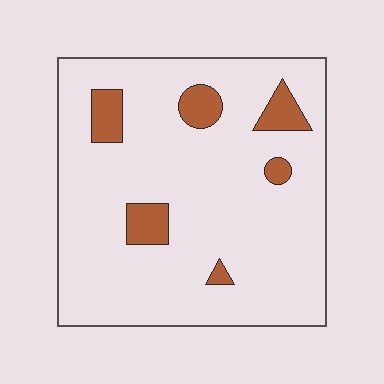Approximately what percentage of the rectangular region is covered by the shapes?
Approximately 10%.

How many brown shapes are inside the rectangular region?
6.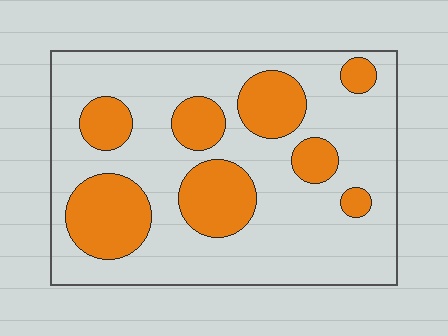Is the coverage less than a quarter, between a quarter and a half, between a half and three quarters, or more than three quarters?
Between a quarter and a half.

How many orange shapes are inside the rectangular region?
8.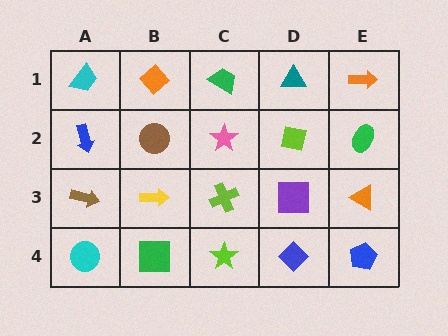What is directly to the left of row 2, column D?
A pink star.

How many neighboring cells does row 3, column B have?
4.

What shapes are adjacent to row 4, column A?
A brown arrow (row 3, column A), a green square (row 4, column B).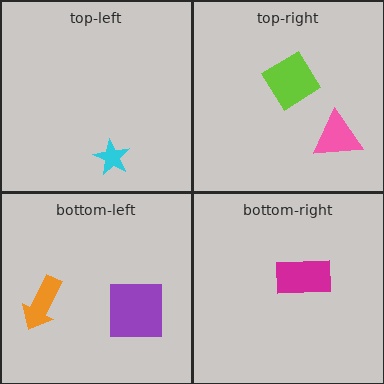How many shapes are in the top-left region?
1.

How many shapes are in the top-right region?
2.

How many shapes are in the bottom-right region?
1.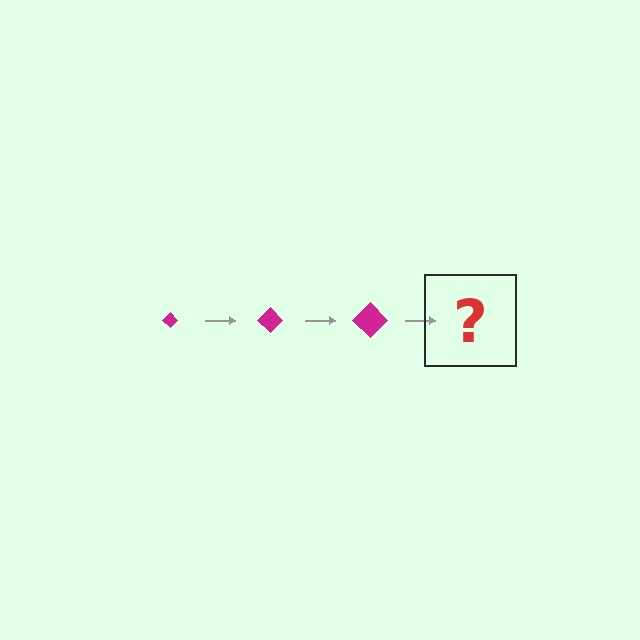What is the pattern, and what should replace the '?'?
The pattern is that the diamond gets progressively larger each step. The '?' should be a magenta diamond, larger than the previous one.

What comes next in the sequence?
The next element should be a magenta diamond, larger than the previous one.